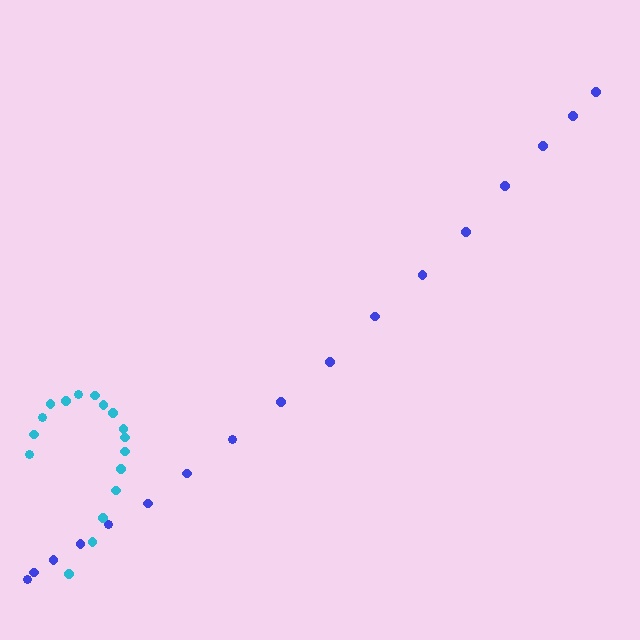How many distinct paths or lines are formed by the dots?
There are 2 distinct paths.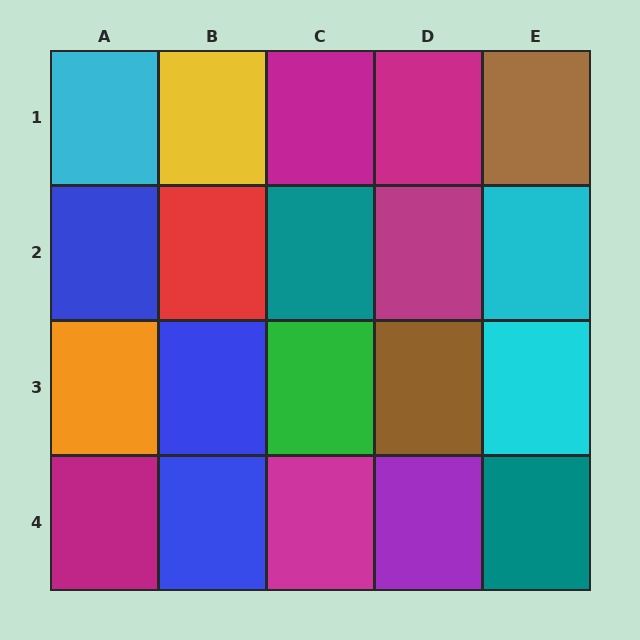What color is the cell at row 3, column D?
Brown.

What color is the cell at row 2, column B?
Red.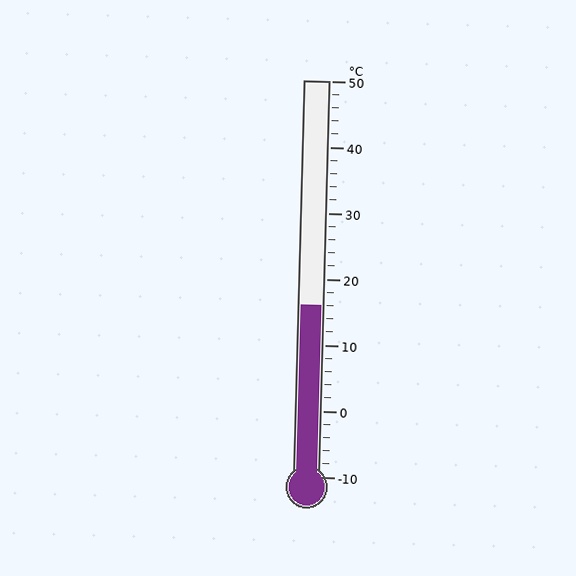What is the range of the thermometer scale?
The thermometer scale ranges from -10°C to 50°C.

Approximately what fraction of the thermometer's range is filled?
The thermometer is filled to approximately 45% of its range.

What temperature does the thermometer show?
The thermometer shows approximately 16°C.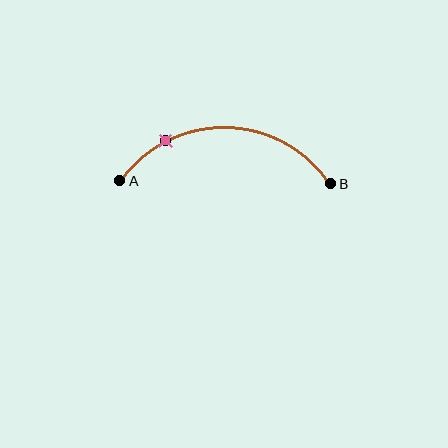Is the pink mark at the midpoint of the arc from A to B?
No. The pink mark lies on the arc but is closer to endpoint A. The arc midpoint would be at the point on the curve equidistant along the arc from both A and B.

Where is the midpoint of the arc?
The arc midpoint is the point on the curve farthest from the straight line joining A and B. It sits above that line.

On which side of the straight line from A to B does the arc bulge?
The arc bulges above the straight line connecting A and B.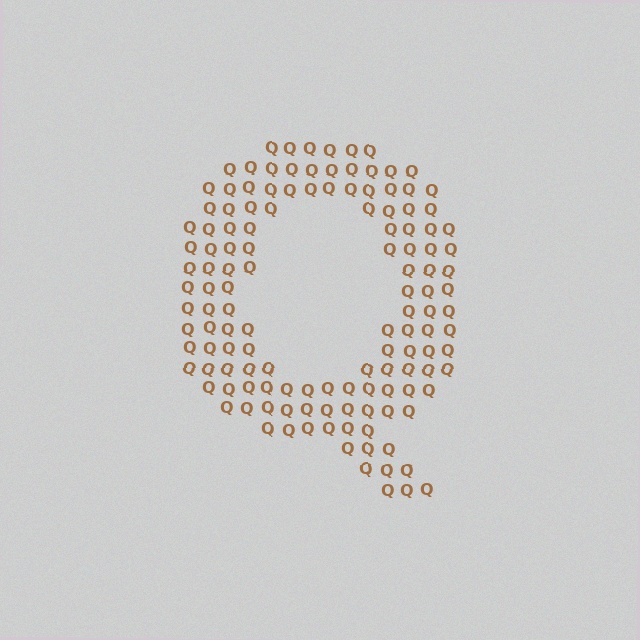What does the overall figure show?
The overall figure shows the letter Q.